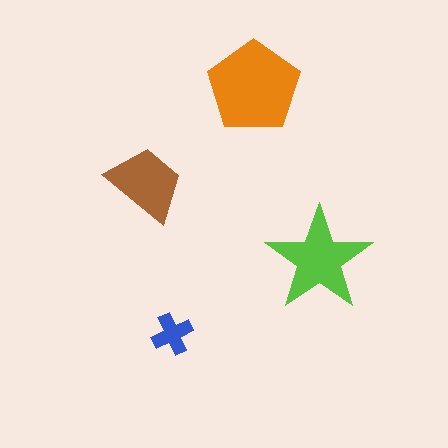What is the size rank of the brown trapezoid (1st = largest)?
3rd.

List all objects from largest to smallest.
The orange pentagon, the lime star, the brown trapezoid, the blue cross.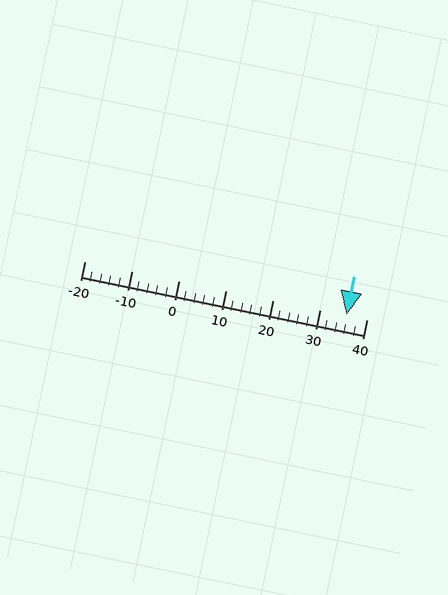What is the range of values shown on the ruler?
The ruler shows values from -20 to 40.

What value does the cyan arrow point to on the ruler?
The cyan arrow points to approximately 36.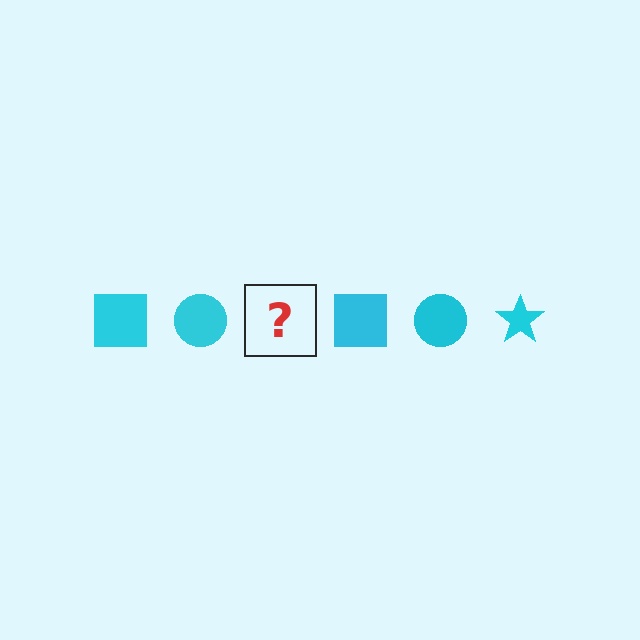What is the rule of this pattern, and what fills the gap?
The rule is that the pattern cycles through square, circle, star shapes in cyan. The gap should be filled with a cyan star.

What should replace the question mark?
The question mark should be replaced with a cyan star.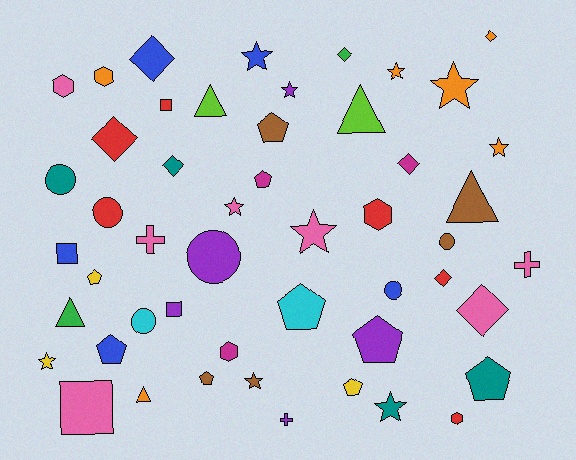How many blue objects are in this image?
There are 5 blue objects.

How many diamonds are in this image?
There are 8 diamonds.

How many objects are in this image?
There are 50 objects.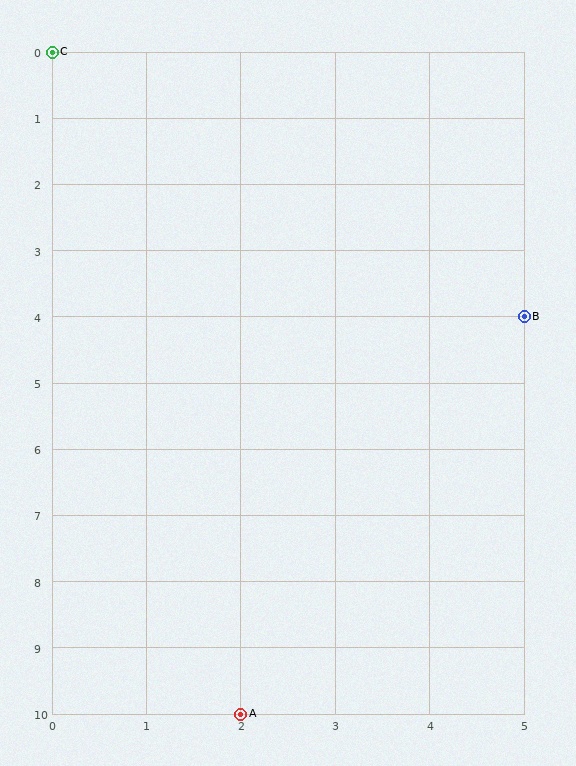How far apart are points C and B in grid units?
Points C and B are 5 columns and 4 rows apart (about 6.4 grid units diagonally).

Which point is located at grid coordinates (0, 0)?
Point C is at (0, 0).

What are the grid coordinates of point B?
Point B is at grid coordinates (5, 4).